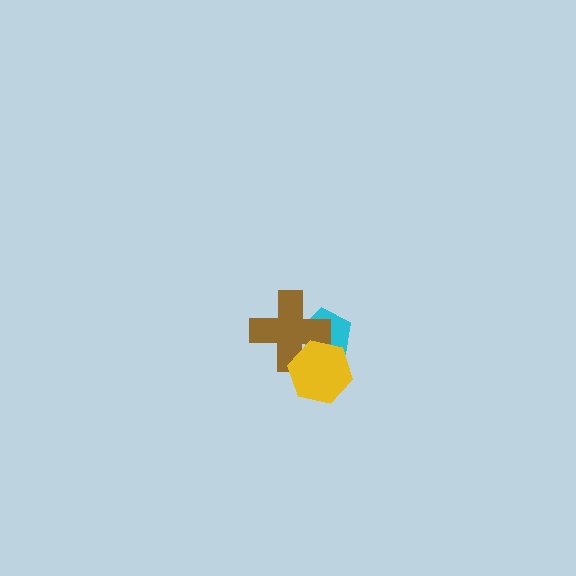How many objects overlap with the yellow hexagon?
2 objects overlap with the yellow hexagon.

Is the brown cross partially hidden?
Yes, it is partially covered by another shape.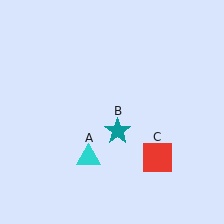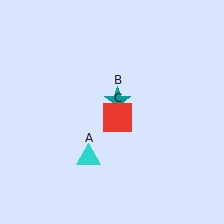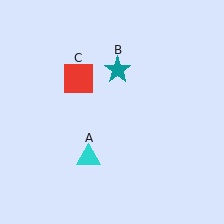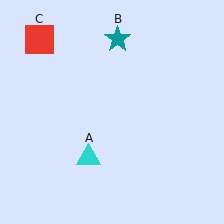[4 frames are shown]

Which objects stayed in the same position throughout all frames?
Cyan triangle (object A) remained stationary.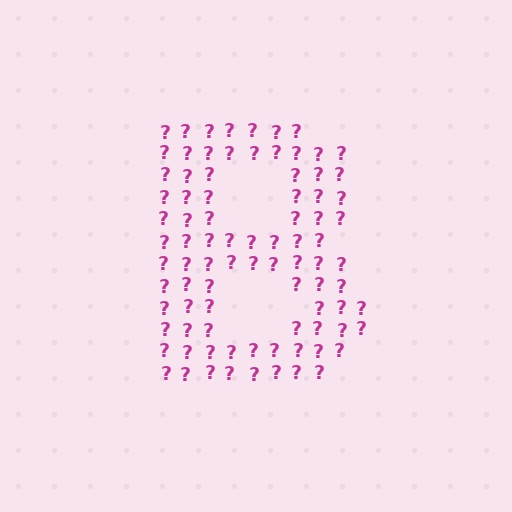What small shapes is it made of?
It is made of small question marks.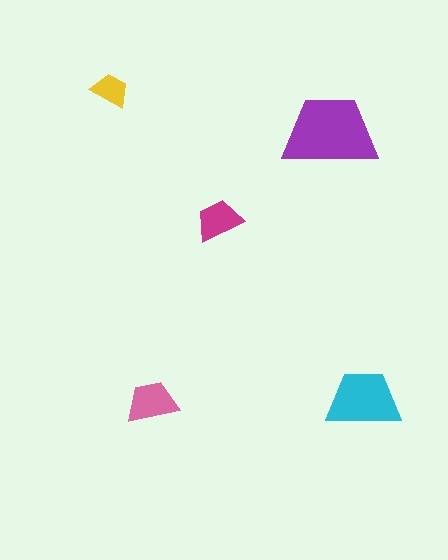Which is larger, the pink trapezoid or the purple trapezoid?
The purple one.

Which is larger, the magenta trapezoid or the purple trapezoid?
The purple one.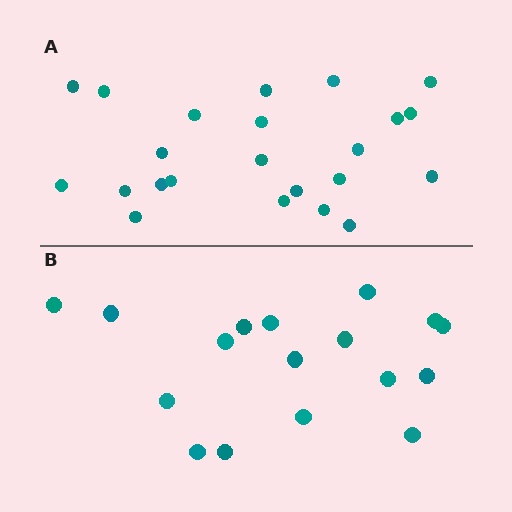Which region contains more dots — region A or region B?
Region A (the top region) has more dots.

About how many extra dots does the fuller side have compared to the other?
Region A has about 6 more dots than region B.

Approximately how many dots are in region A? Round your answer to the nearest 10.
About 20 dots. (The exact count is 23, which rounds to 20.)